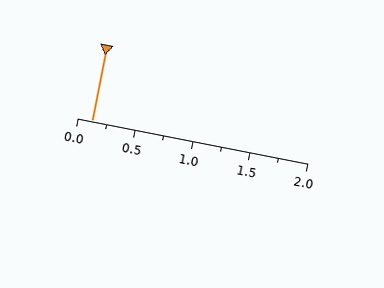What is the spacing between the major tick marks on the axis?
The major ticks are spaced 0.5 apart.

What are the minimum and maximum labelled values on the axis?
The axis runs from 0.0 to 2.0.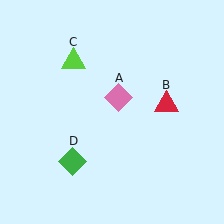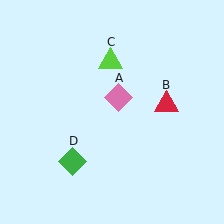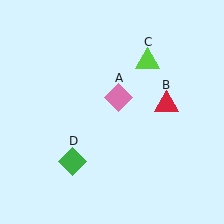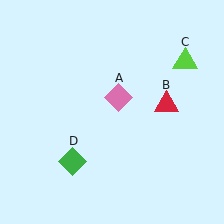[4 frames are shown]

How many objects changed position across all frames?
1 object changed position: lime triangle (object C).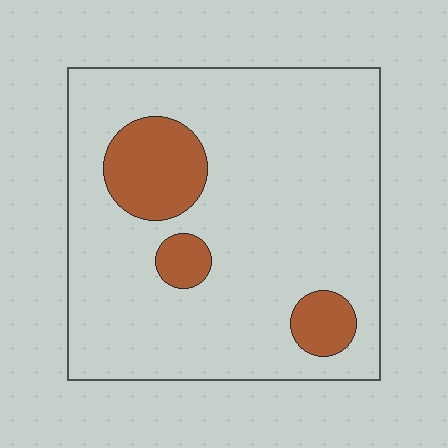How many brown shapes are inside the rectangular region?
3.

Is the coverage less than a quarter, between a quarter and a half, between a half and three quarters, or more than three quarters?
Less than a quarter.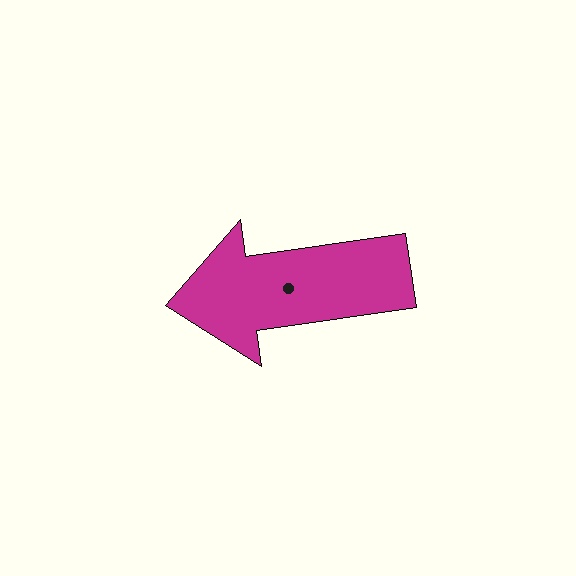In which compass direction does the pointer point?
West.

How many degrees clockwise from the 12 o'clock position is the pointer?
Approximately 262 degrees.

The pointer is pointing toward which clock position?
Roughly 9 o'clock.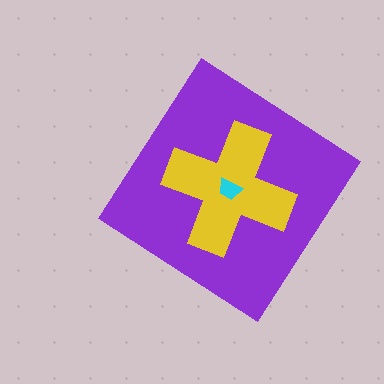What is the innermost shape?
The cyan trapezoid.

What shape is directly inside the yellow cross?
The cyan trapezoid.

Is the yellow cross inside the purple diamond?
Yes.